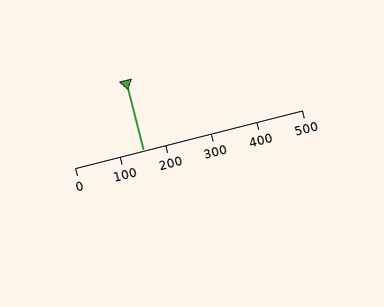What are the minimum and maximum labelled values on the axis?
The axis runs from 0 to 500.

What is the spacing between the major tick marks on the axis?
The major ticks are spaced 100 apart.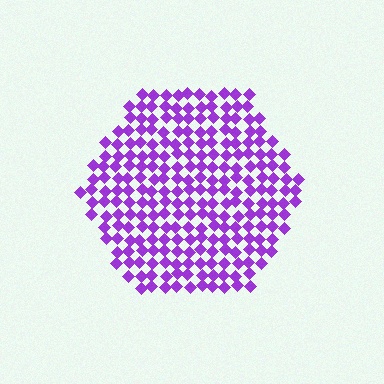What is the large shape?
The large shape is a hexagon.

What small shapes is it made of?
It is made of small diamonds.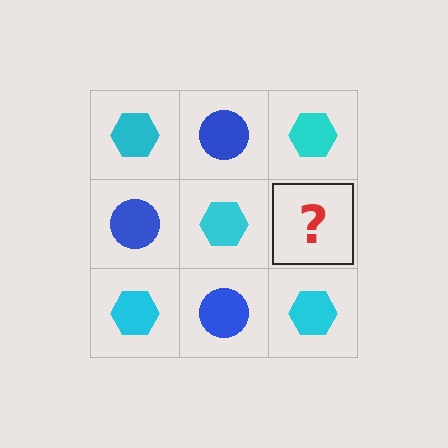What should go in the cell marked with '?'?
The missing cell should contain a blue circle.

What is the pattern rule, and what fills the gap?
The rule is that it alternates cyan hexagon and blue circle in a checkerboard pattern. The gap should be filled with a blue circle.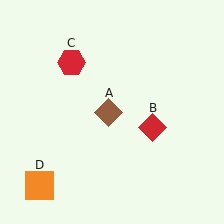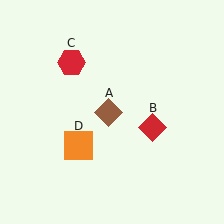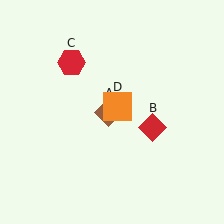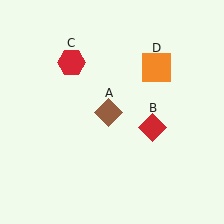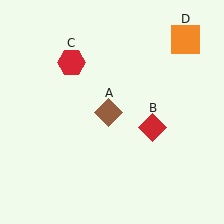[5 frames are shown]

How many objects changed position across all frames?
1 object changed position: orange square (object D).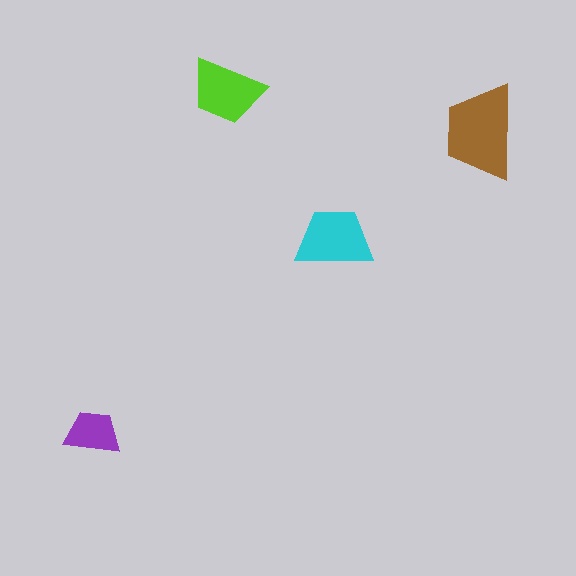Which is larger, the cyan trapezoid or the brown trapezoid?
The brown one.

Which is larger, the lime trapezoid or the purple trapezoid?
The lime one.